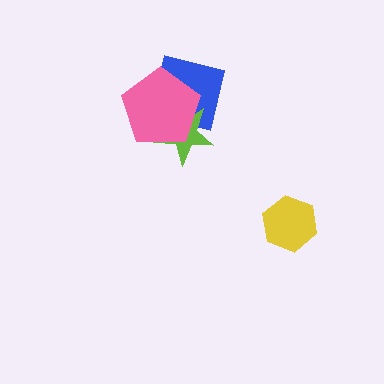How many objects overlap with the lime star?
2 objects overlap with the lime star.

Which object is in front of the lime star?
The pink pentagon is in front of the lime star.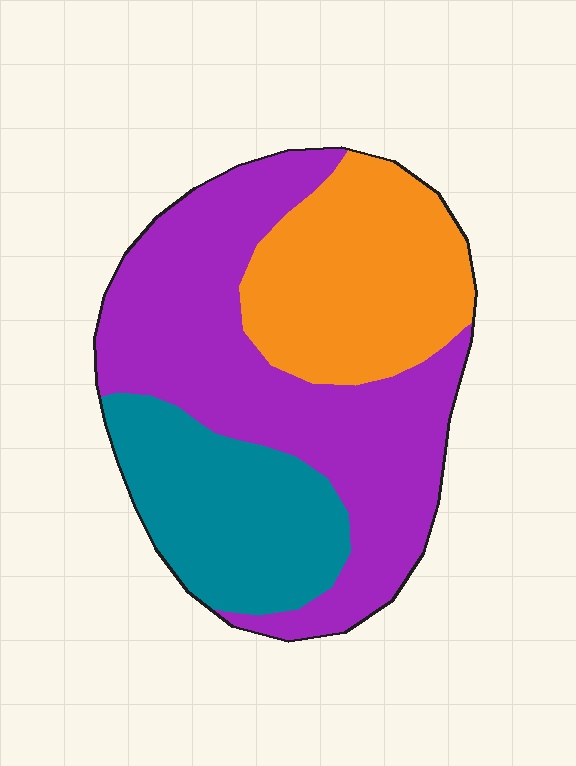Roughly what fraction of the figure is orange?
Orange takes up about one quarter (1/4) of the figure.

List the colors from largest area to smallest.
From largest to smallest: purple, orange, teal.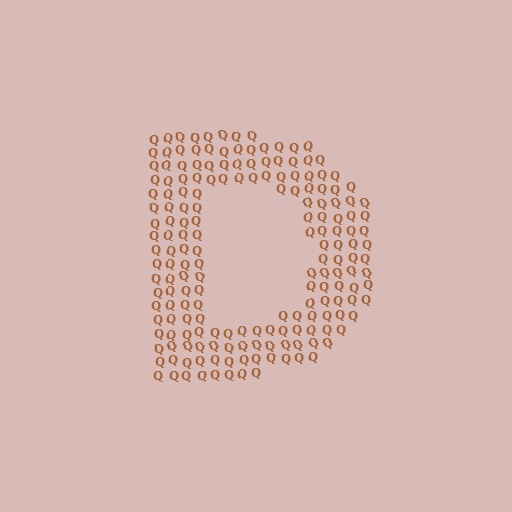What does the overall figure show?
The overall figure shows the letter D.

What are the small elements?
The small elements are letter Q's.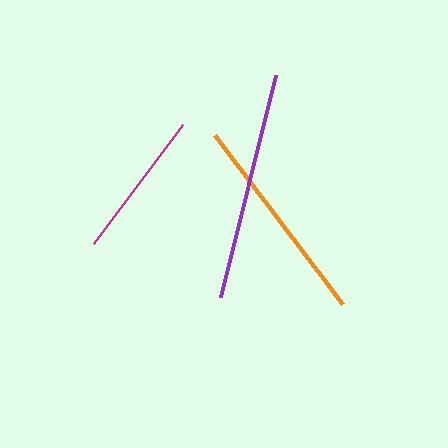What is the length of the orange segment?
The orange segment is approximately 212 pixels long.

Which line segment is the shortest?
The magenta line is the shortest at approximately 148 pixels.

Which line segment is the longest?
The purple line is the longest at approximately 229 pixels.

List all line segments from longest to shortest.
From longest to shortest: purple, orange, magenta.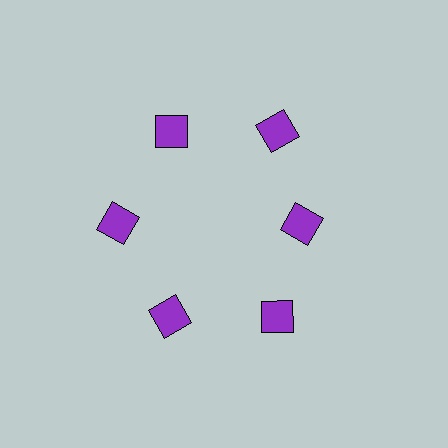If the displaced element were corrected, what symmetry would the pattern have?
It would have 6-fold rotational symmetry — the pattern would map onto itself every 60 degrees.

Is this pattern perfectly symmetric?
No. The 6 purple squares are arranged in a ring, but one element near the 3 o'clock position is pulled inward toward the center, breaking the 6-fold rotational symmetry.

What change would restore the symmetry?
The symmetry would be restored by moving it outward, back onto the ring so that all 6 squares sit at equal angles and equal distance from the center.